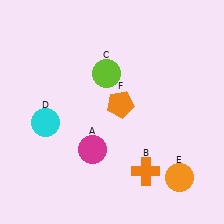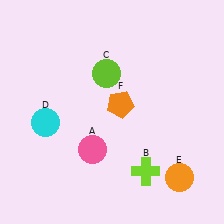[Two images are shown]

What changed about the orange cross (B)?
In Image 1, B is orange. In Image 2, it changed to lime.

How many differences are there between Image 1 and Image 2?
There are 2 differences between the two images.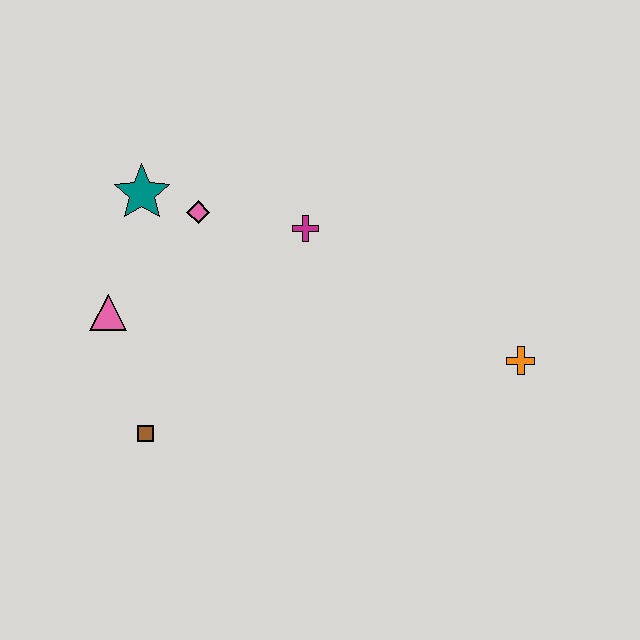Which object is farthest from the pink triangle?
The orange cross is farthest from the pink triangle.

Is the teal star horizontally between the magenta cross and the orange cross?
No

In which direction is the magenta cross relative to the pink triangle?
The magenta cross is to the right of the pink triangle.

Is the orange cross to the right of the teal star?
Yes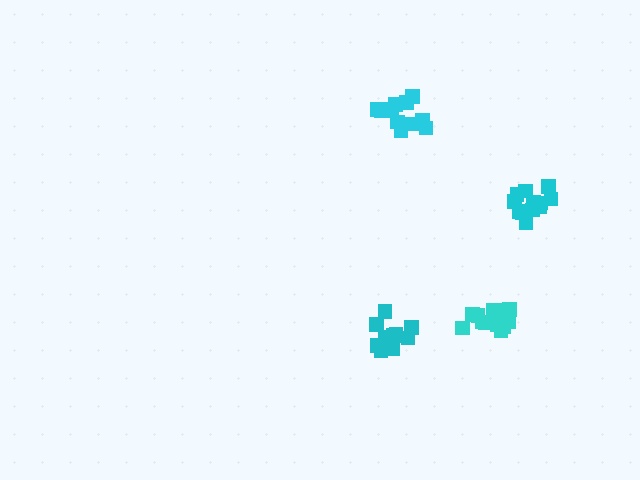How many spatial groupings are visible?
There are 4 spatial groupings.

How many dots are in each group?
Group 1: 13 dots, Group 2: 13 dots, Group 3: 12 dots, Group 4: 15 dots (53 total).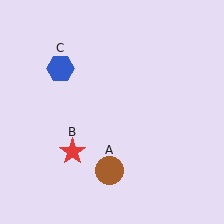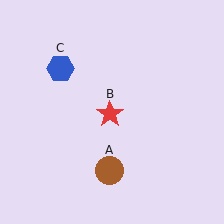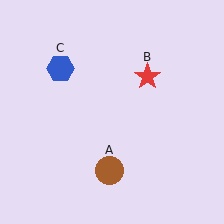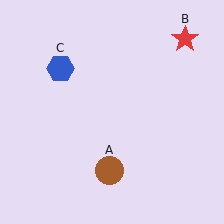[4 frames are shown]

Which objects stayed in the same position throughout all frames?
Brown circle (object A) and blue hexagon (object C) remained stationary.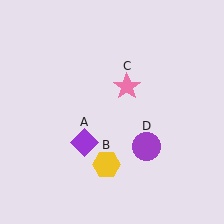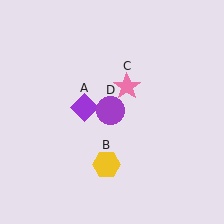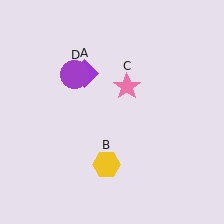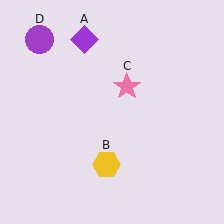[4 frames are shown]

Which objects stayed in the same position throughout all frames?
Yellow hexagon (object B) and pink star (object C) remained stationary.